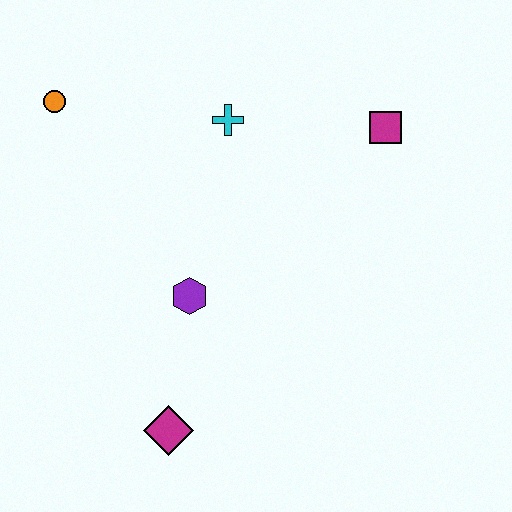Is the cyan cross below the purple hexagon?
No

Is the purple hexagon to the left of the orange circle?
No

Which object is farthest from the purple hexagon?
The magenta square is farthest from the purple hexagon.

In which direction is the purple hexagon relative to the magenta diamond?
The purple hexagon is above the magenta diamond.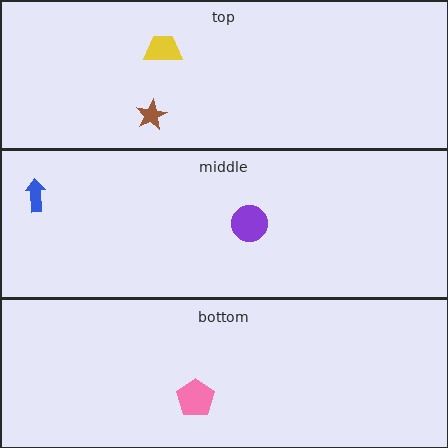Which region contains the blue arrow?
The middle region.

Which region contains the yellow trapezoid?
The top region.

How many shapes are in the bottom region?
1.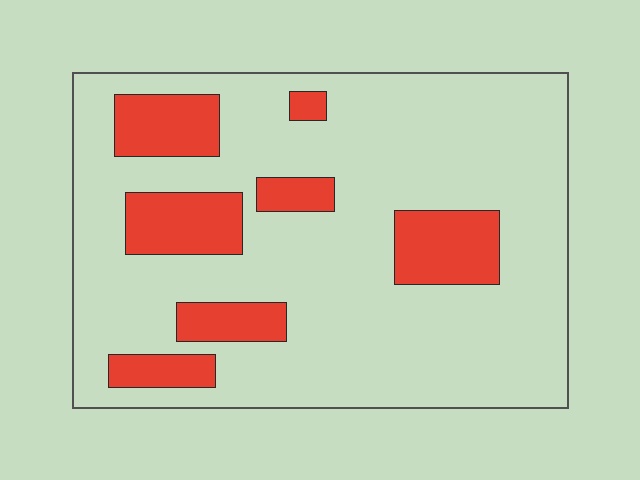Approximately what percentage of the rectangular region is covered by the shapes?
Approximately 20%.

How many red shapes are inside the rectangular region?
7.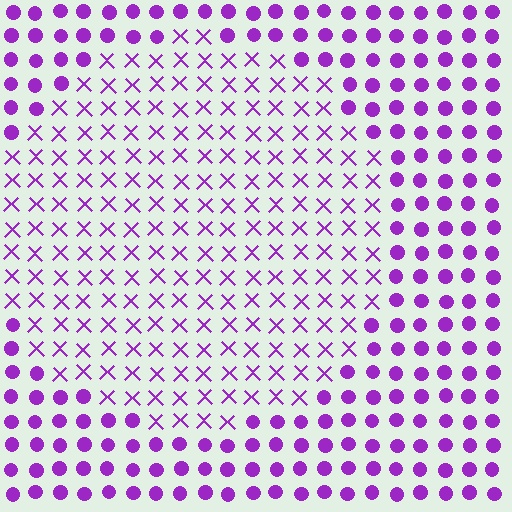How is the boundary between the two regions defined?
The boundary is defined by a change in element shape: X marks inside vs. circles outside. All elements share the same color and spacing.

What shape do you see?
I see a circle.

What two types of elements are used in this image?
The image uses X marks inside the circle region and circles outside it.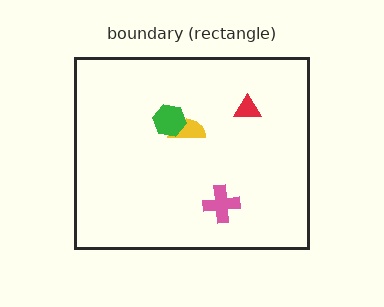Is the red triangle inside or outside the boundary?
Inside.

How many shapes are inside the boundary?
4 inside, 0 outside.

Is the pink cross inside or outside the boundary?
Inside.